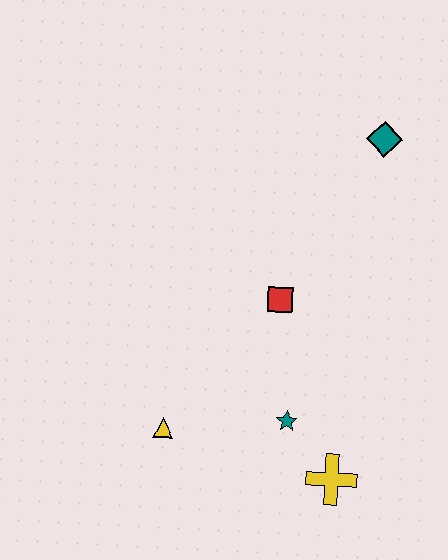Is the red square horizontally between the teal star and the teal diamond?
No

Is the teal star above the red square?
No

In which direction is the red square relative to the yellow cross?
The red square is above the yellow cross.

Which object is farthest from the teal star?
The teal diamond is farthest from the teal star.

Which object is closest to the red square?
The teal star is closest to the red square.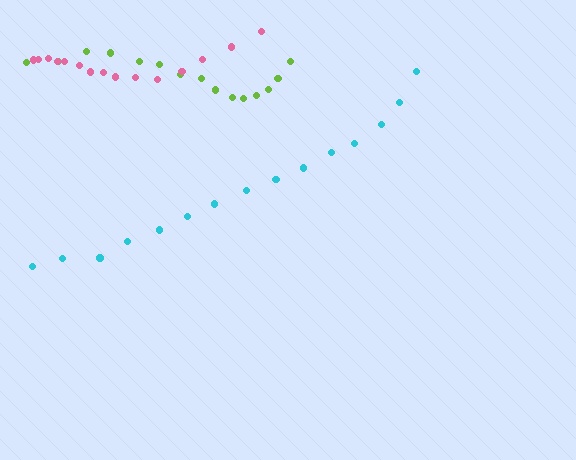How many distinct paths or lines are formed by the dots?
There are 3 distinct paths.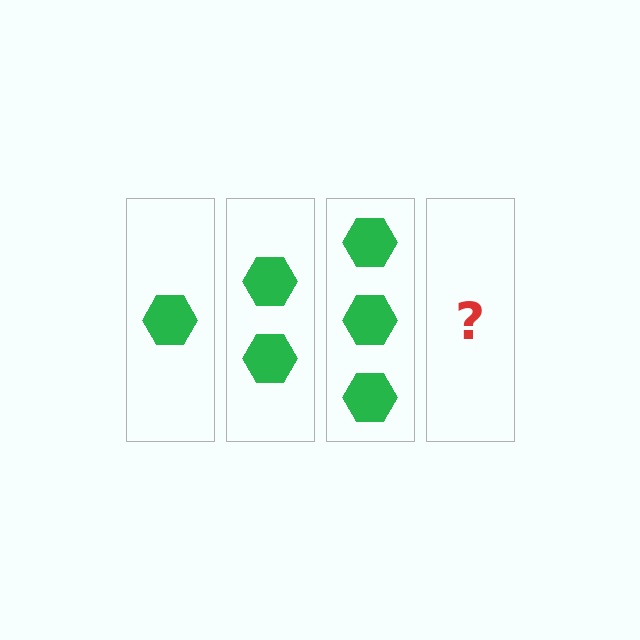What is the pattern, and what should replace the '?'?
The pattern is that each step adds one more hexagon. The '?' should be 4 hexagons.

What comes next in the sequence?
The next element should be 4 hexagons.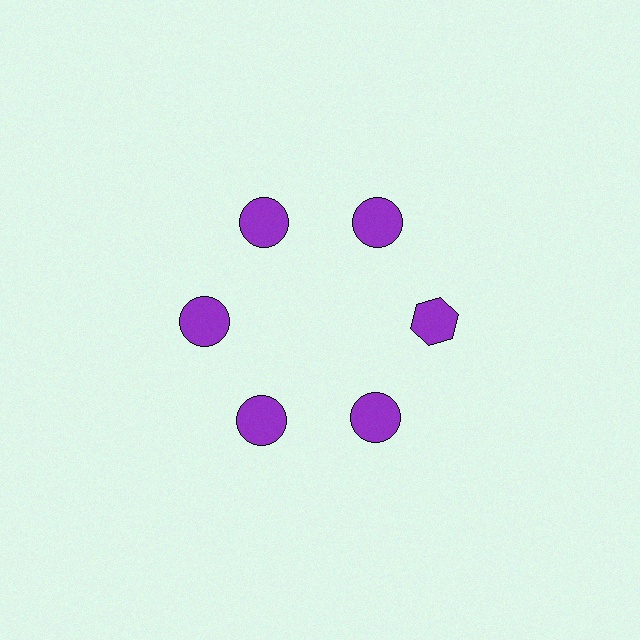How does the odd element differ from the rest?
It has a different shape: hexagon instead of circle.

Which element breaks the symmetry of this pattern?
The purple hexagon at roughly the 3 o'clock position breaks the symmetry. All other shapes are purple circles.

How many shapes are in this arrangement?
There are 6 shapes arranged in a ring pattern.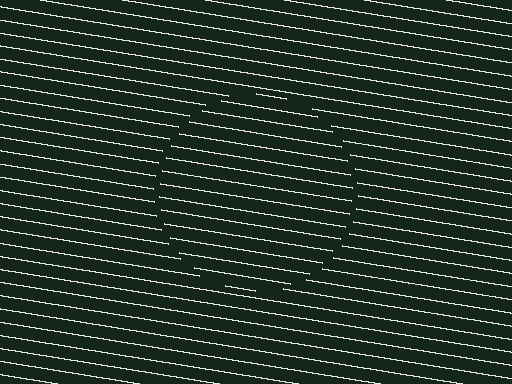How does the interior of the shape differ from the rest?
The interior of the shape contains the same grating, shifted by half a period — the contour is defined by the phase discontinuity where line-ends from the inner and outer gratings abut.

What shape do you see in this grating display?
An illusory circle. The interior of the shape contains the same grating, shifted by half a period — the contour is defined by the phase discontinuity where line-ends from the inner and outer gratings abut.